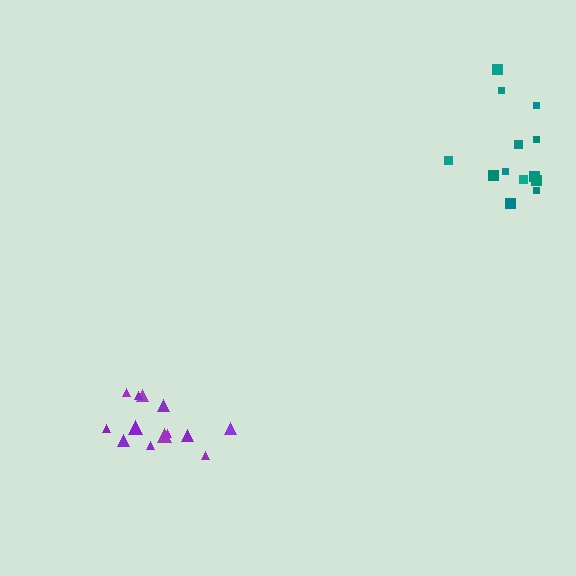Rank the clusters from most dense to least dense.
purple, teal.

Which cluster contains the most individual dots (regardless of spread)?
Purple (13).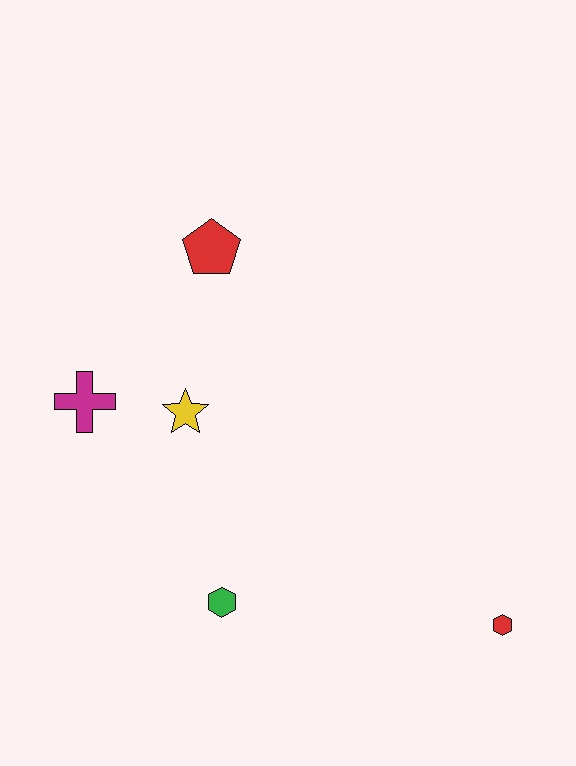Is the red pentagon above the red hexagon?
Yes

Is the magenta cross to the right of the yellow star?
No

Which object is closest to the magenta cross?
The yellow star is closest to the magenta cross.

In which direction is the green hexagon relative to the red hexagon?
The green hexagon is to the left of the red hexagon.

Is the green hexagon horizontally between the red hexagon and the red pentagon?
Yes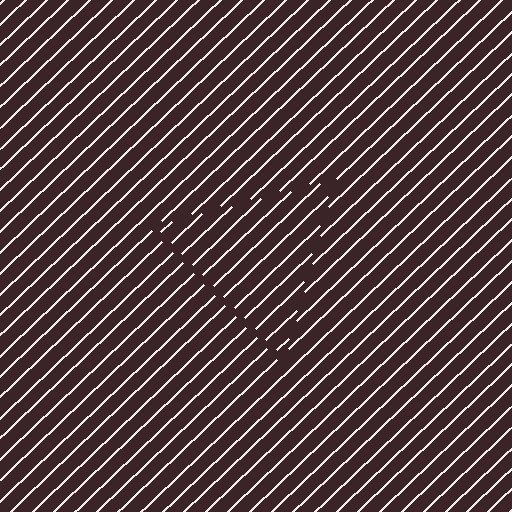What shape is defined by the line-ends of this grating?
An illusory triangle. The interior of the shape contains the same grating, shifted by half a period — the contour is defined by the phase discontinuity where line-ends from the inner and outer gratings abut.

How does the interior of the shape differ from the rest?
The interior of the shape contains the same grating, shifted by half a period — the contour is defined by the phase discontinuity where line-ends from the inner and outer gratings abut.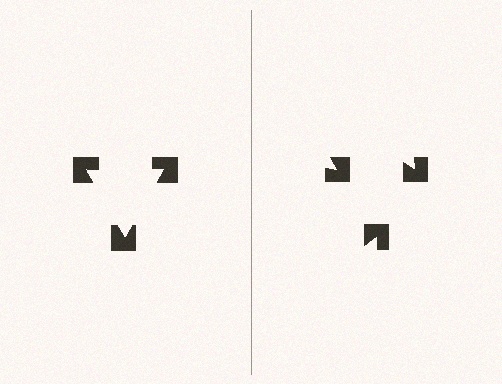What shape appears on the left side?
An illusory triangle.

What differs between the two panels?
The notched squares are positioned identically on both sides; only the wedge orientations differ. On the left they align to a triangle; on the right they are misaligned.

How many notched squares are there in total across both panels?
6 — 3 on each side.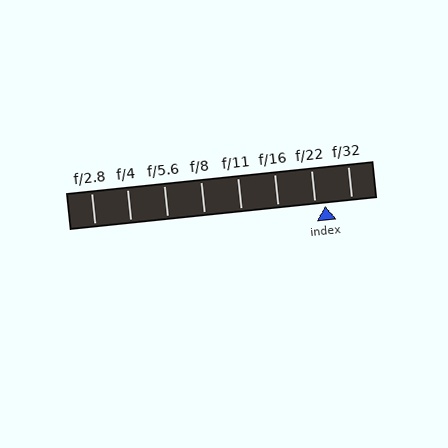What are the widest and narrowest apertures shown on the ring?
The widest aperture shown is f/2.8 and the narrowest is f/32.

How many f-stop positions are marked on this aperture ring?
There are 8 f-stop positions marked.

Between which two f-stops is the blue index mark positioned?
The index mark is between f/22 and f/32.